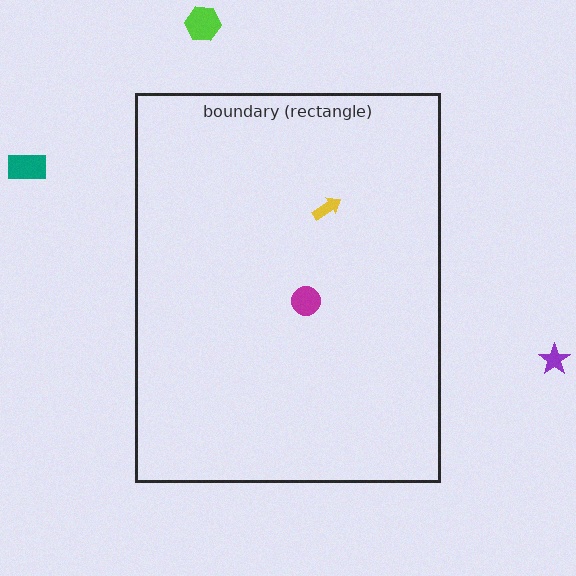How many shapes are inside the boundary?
2 inside, 3 outside.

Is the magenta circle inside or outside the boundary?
Inside.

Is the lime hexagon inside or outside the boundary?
Outside.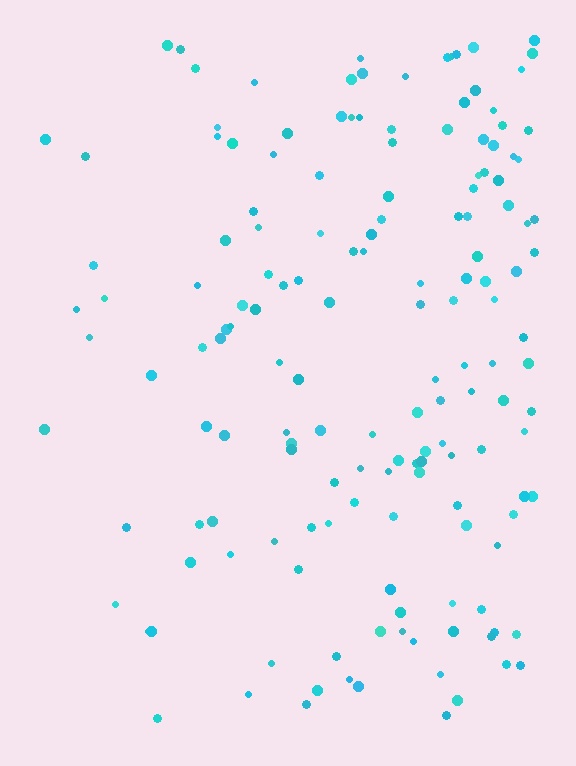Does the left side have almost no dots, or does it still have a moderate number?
Still a moderate number, just noticeably fewer than the right.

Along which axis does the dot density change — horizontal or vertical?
Horizontal.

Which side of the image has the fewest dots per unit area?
The left.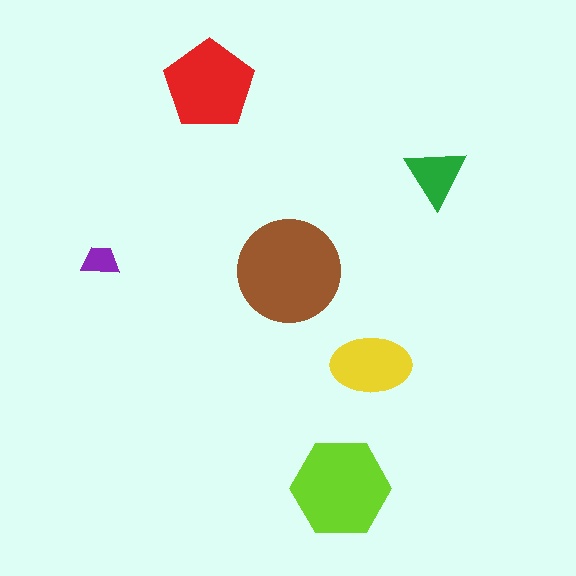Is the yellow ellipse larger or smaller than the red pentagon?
Smaller.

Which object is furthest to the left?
The purple trapezoid is leftmost.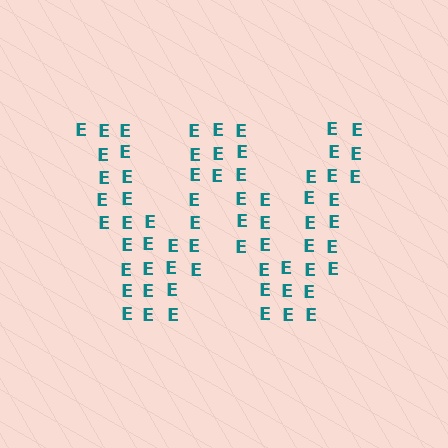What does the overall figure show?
The overall figure shows the letter W.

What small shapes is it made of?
It is made of small letter E's.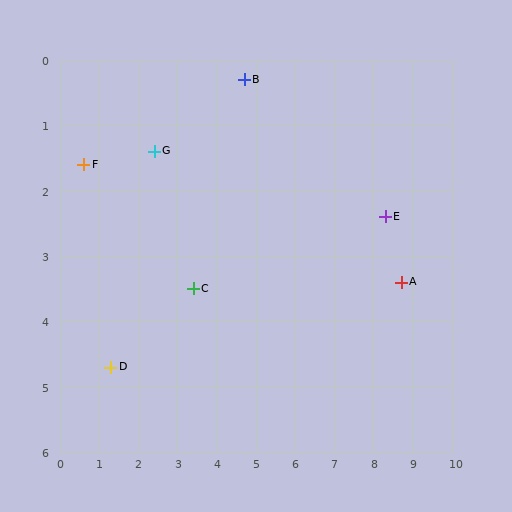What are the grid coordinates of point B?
Point B is at approximately (4.7, 0.3).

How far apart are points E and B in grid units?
Points E and B are about 4.2 grid units apart.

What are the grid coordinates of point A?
Point A is at approximately (8.7, 3.4).